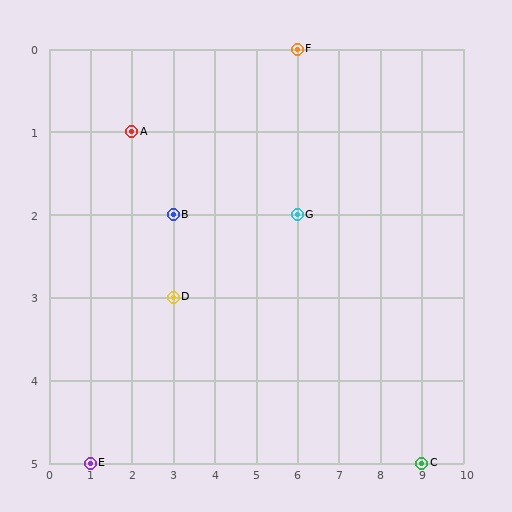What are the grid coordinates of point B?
Point B is at grid coordinates (3, 2).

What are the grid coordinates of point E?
Point E is at grid coordinates (1, 5).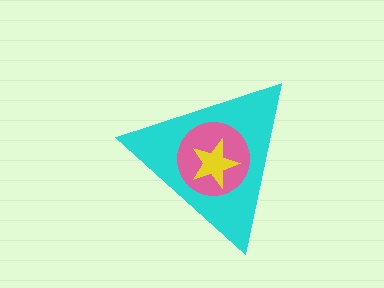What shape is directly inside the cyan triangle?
The pink circle.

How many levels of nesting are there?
3.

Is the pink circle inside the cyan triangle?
Yes.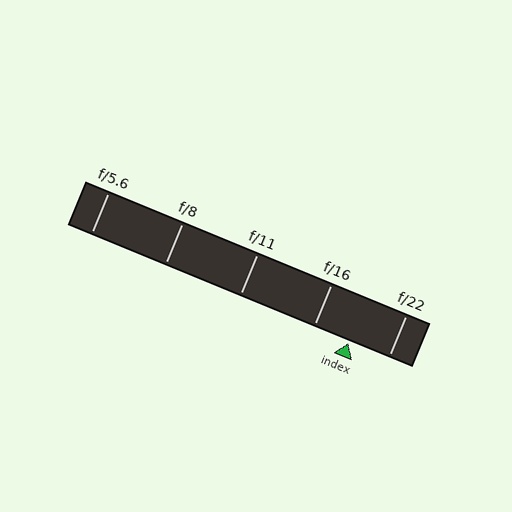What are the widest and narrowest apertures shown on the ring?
The widest aperture shown is f/5.6 and the narrowest is f/22.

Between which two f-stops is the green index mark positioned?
The index mark is between f/16 and f/22.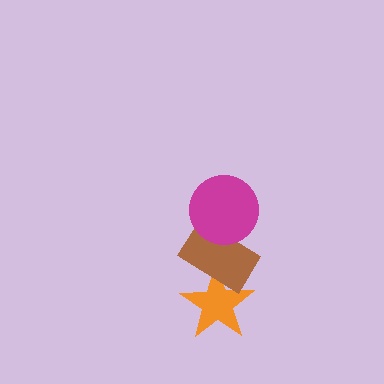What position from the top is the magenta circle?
The magenta circle is 1st from the top.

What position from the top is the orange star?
The orange star is 3rd from the top.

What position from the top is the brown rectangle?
The brown rectangle is 2nd from the top.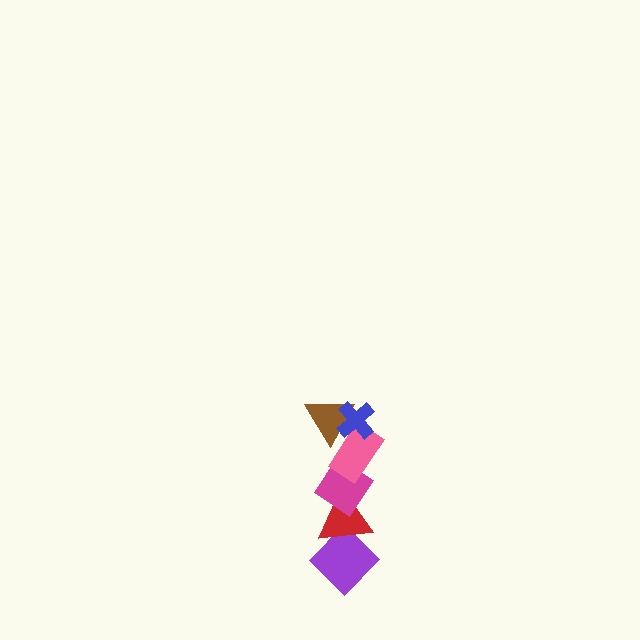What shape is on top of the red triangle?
The magenta diamond is on top of the red triangle.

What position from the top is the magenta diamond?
The magenta diamond is 4th from the top.